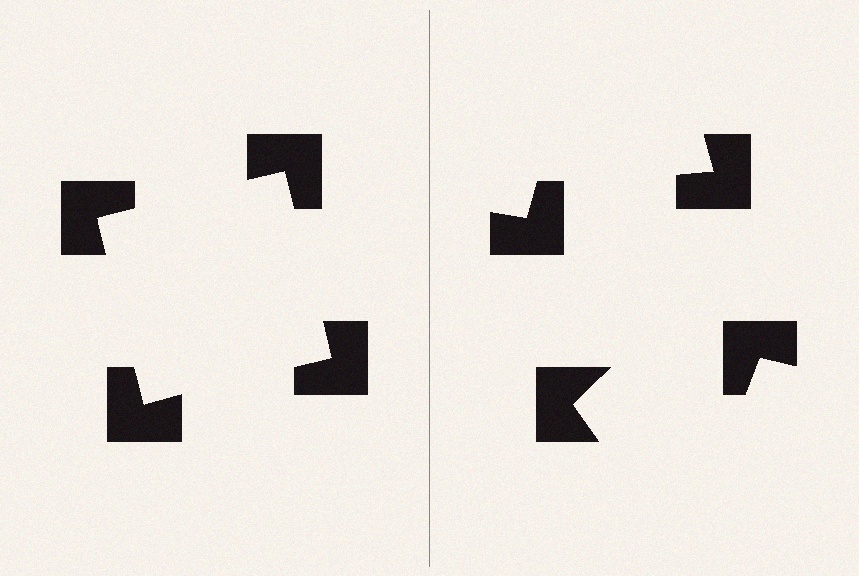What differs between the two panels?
The notched squares are positioned identically on both sides; only the wedge orientations differ. On the left they align to a square; on the right they are misaligned.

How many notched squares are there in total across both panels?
8 — 4 on each side.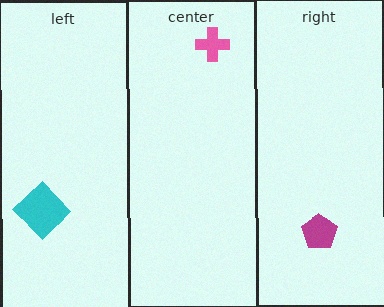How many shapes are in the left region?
1.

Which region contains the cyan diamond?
The left region.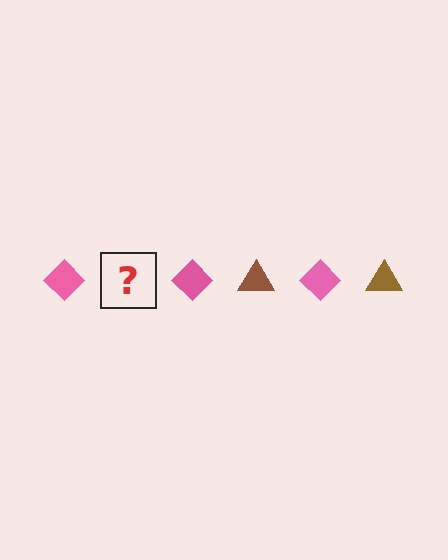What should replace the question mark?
The question mark should be replaced with a brown triangle.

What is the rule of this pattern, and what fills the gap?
The rule is that the pattern alternates between pink diamond and brown triangle. The gap should be filled with a brown triangle.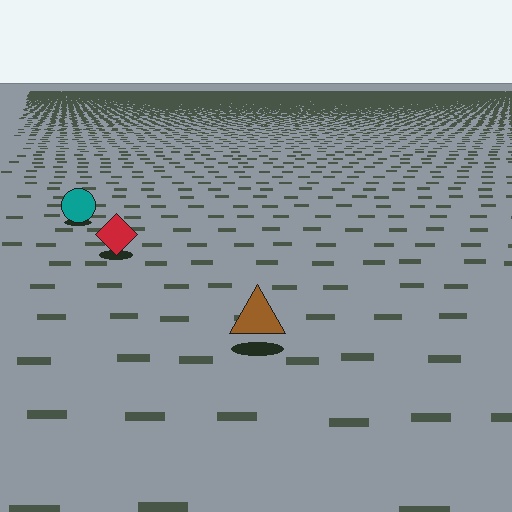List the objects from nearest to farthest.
From nearest to farthest: the brown triangle, the red diamond, the teal circle.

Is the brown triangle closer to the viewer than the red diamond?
Yes. The brown triangle is closer — you can tell from the texture gradient: the ground texture is coarser near it.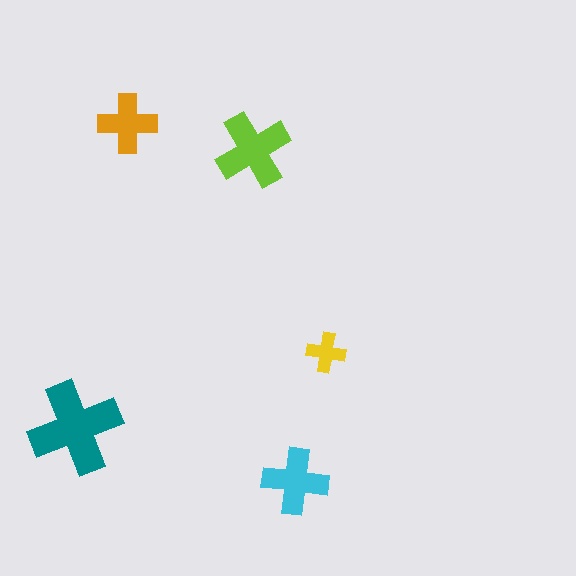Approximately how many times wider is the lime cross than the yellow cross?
About 2 times wider.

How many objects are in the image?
There are 5 objects in the image.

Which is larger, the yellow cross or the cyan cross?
The cyan one.